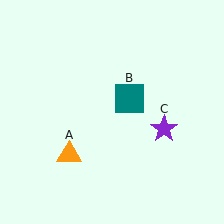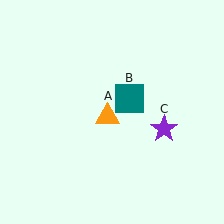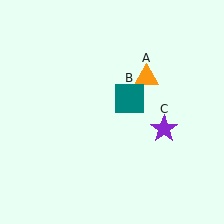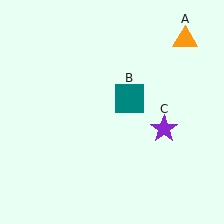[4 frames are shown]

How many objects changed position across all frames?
1 object changed position: orange triangle (object A).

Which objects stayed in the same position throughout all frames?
Teal square (object B) and purple star (object C) remained stationary.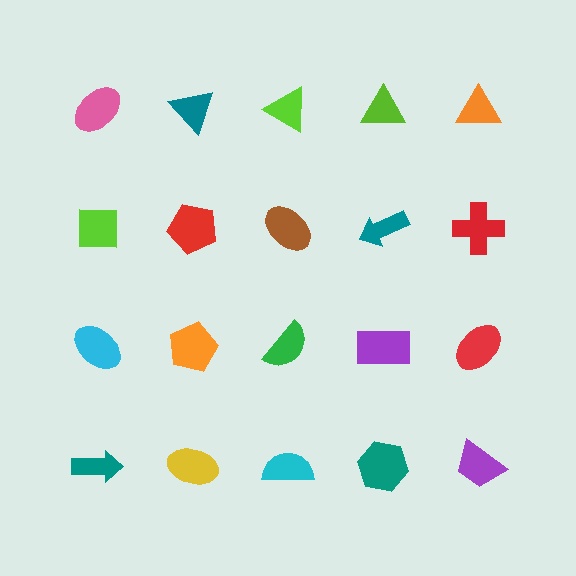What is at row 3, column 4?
A purple rectangle.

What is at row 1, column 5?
An orange triangle.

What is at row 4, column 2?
A yellow ellipse.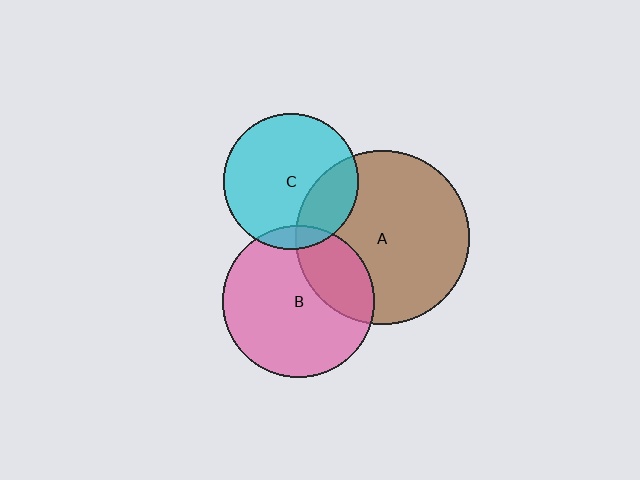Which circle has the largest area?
Circle A (brown).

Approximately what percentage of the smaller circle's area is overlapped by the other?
Approximately 25%.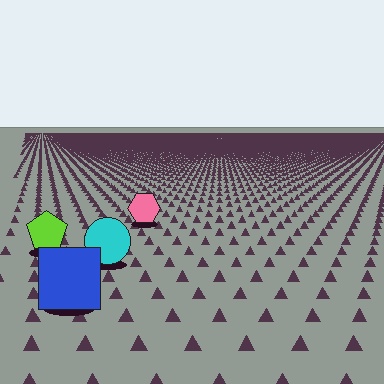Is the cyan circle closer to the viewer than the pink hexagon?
Yes. The cyan circle is closer — you can tell from the texture gradient: the ground texture is coarser near it.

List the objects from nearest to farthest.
From nearest to farthest: the blue square, the cyan circle, the lime pentagon, the pink hexagon.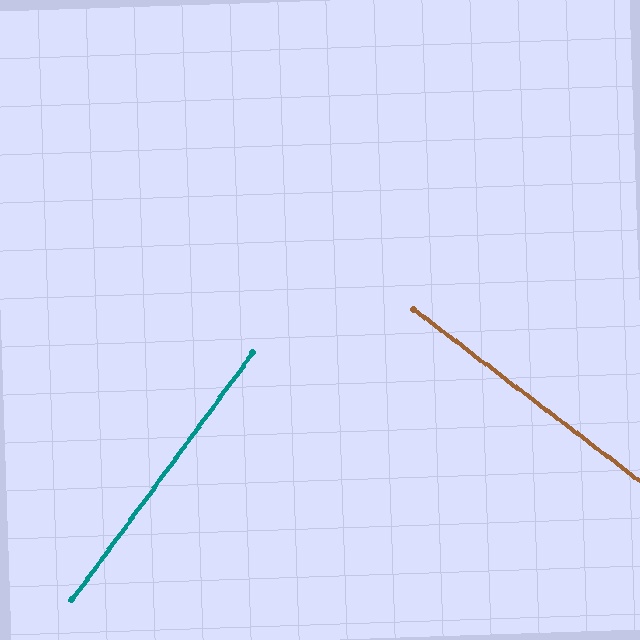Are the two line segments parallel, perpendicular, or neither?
Perpendicular — they meet at approximately 89°.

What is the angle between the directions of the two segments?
Approximately 89 degrees.